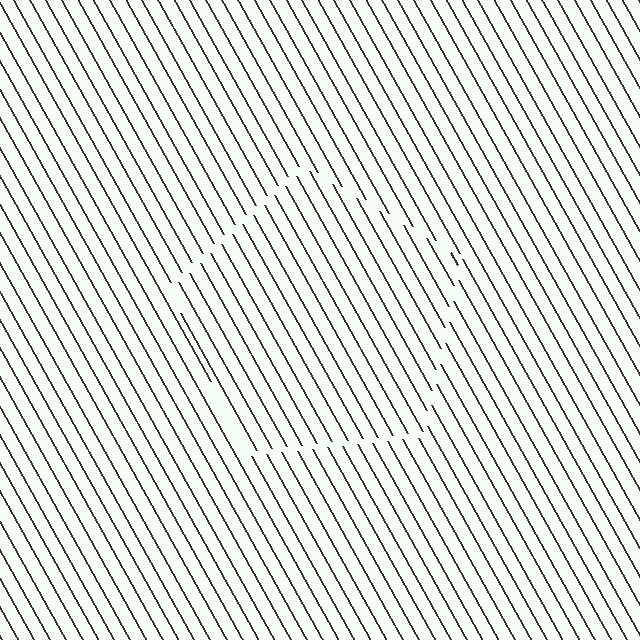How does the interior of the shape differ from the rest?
The interior of the shape contains the same grating, shifted by half a period — the contour is defined by the phase discontinuity where line-ends from the inner and outer gratings abut.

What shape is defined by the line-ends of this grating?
An illusory pentagon. The interior of the shape contains the same grating, shifted by half a period — the contour is defined by the phase discontinuity where line-ends from the inner and outer gratings abut.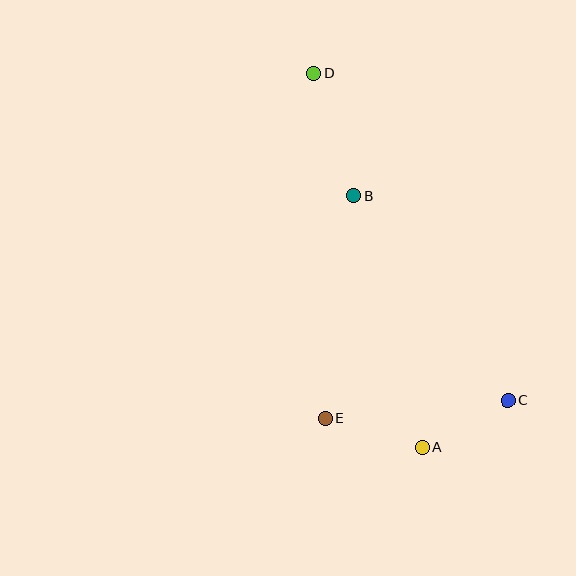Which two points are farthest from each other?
Points A and D are farthest from each other.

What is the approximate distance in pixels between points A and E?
The distance between A and E is approximately 101 pixels.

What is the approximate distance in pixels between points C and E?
The distance between C and E is approximately 183 pixels.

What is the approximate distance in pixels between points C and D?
The distance between C and D is approximately 380 pixels.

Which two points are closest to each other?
Points A and C are closest to each other.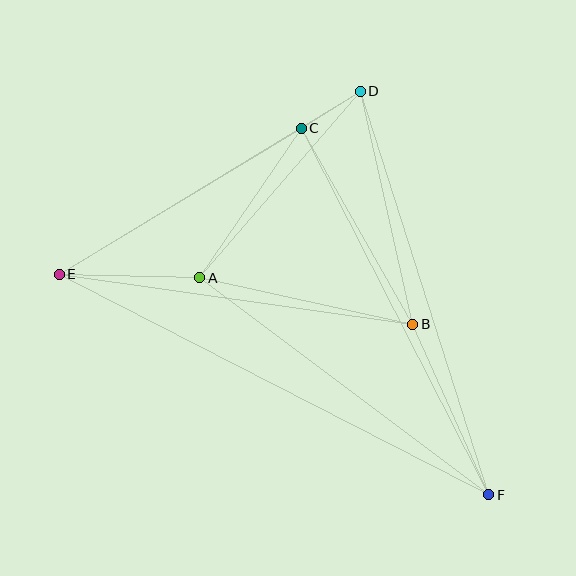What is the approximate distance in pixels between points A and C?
The distance between A and C is approximately 181 pixels.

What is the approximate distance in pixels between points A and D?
The distance between A and D is approximately 246 pixels.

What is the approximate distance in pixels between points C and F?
The distance between C and F is approximately 412 pixels.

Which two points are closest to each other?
Points C and D are closest to each other.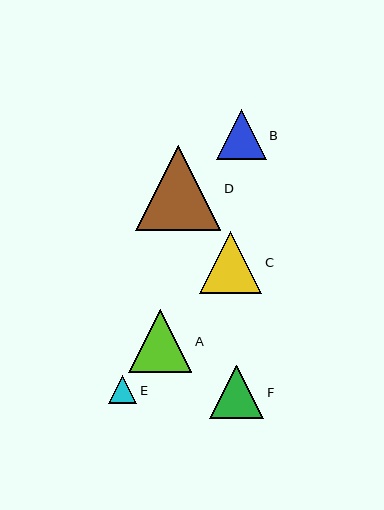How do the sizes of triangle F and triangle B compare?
Triangle F and triangle B are approximately the same size.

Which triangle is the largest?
Triangle D is the largest with a size of approximately 85 pixels.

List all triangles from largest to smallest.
From largest to smallest: D, A, C, F, B, E.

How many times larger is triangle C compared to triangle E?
Triangle C is approximately 2.2 times the size of triangle E.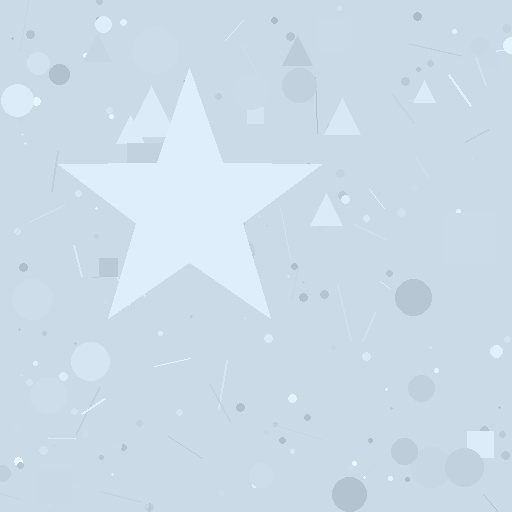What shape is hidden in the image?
A star is hidden in the image.